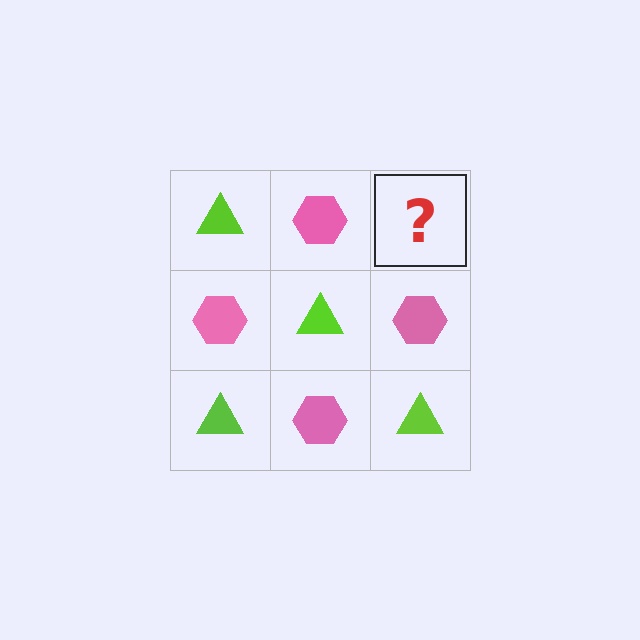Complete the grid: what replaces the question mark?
The question mark should be replaced with a lime triangle.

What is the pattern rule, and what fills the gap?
The rule is that it alternates lime triangle and pink hexagon in a checkerboard pattern. The gap should be filled with a lime triangle.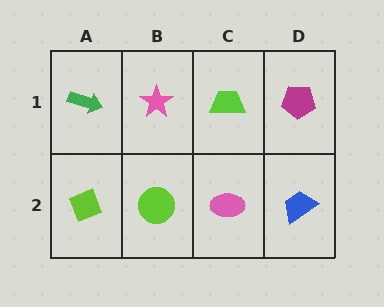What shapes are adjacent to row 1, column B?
A lime circle (row 2, column B), a green arrow (row 1, column A), a lime trapezoid (row 1, column C).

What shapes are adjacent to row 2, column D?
A magenta pentagon (row 1, column D), a pink ellipse (row 2, column C).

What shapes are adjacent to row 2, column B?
A pink star (row 1, column B), a lime diamond (row 2, column A), a pink ellipse (row 2, column C).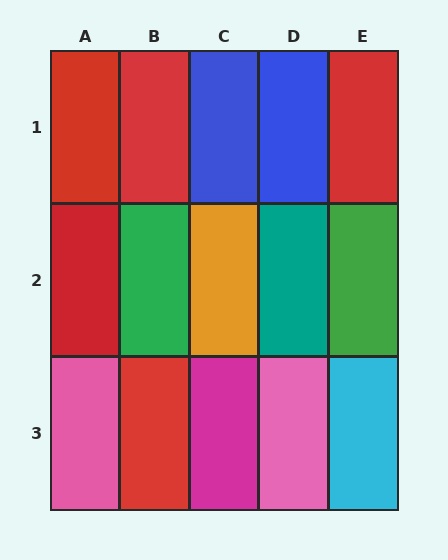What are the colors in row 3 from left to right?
Pink, red, magenta, pink, cyan.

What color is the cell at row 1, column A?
Red.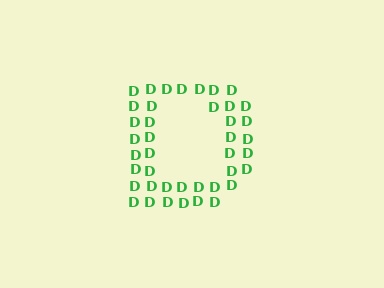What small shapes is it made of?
It is made of small letter D's.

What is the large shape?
The large shape is the letter D.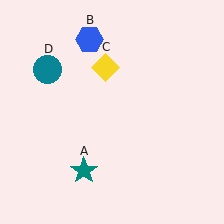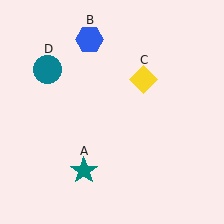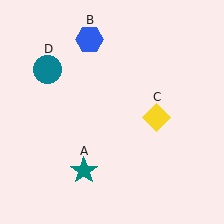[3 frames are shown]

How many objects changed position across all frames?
1 object changed position: yellow diamond (object C).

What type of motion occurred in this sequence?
The yellow diamond (object C) rotated clockwise around the center of the scene.